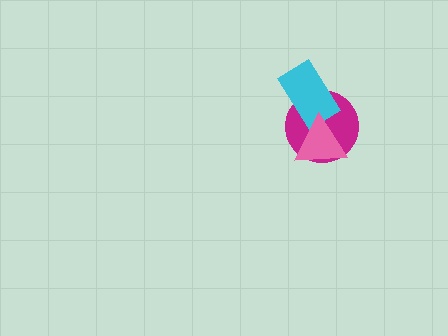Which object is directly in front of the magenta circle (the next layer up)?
The cyan rectangle is directly in front of the magenta circle.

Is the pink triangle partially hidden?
No, no other shape covers it.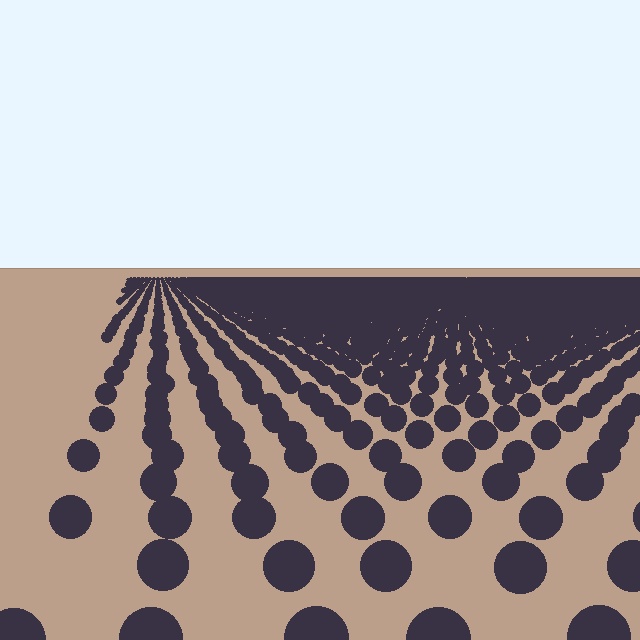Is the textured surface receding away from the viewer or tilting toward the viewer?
The surface is receding away from the viewer. Texture elements get smaller and denser toward the top.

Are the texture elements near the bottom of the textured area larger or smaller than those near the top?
Larger. Near the bottom, elements are closer to the viewer and appear at a bigger on-screen size.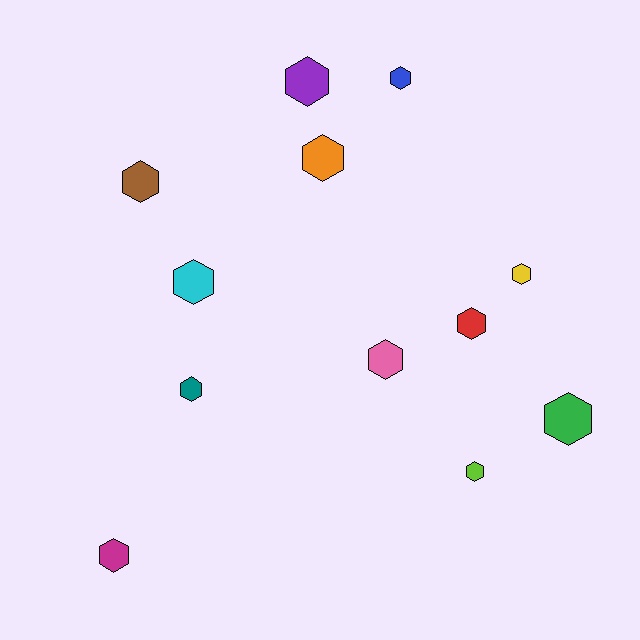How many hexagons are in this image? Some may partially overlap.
There are 12 hexagons.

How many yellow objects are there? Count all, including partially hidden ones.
There is 1 yellow object.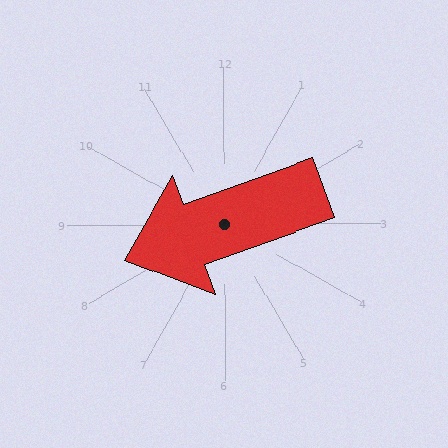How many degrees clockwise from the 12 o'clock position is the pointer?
Approximately 250 degrees.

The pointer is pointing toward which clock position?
Roughly 8 o'clock.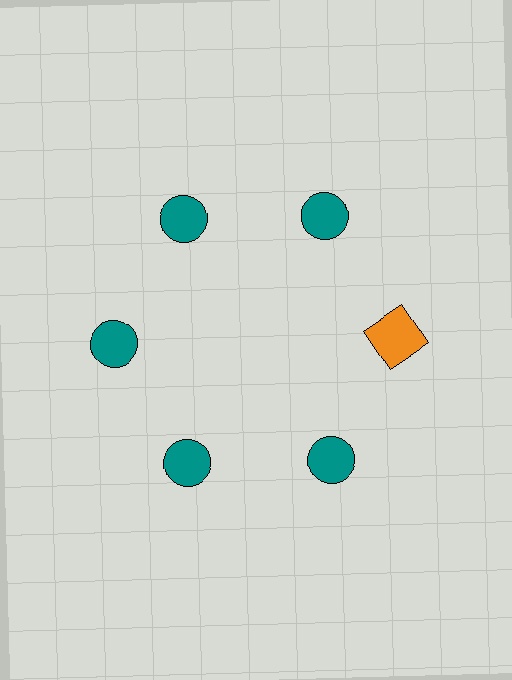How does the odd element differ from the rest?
It differs in both color (orange instead of teal) and shape (square instead of circle).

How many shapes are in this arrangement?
There are 6 shapes arranged in a ring pattern.